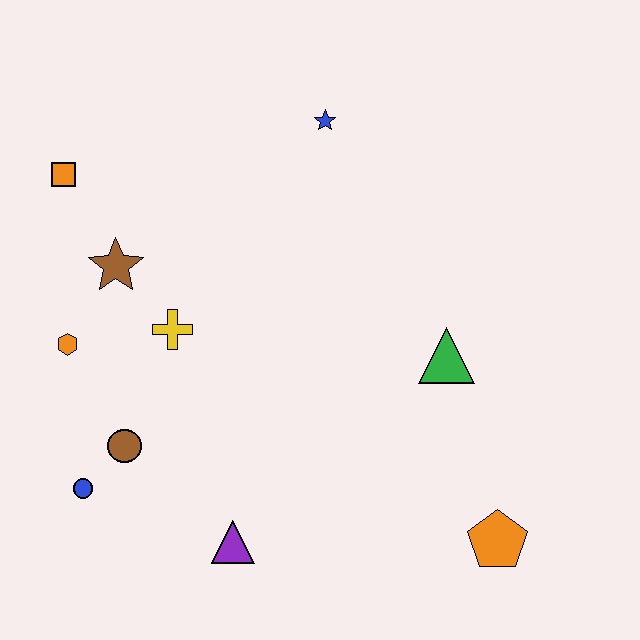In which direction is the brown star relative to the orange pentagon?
The brown star is to the left of the orange pentagon.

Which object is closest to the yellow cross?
The brown star is closest to the yellow cross.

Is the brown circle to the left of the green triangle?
Yes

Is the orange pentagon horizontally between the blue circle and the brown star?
No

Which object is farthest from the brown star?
The orange pentagon is farthest from the brown star.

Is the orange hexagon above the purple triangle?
Yes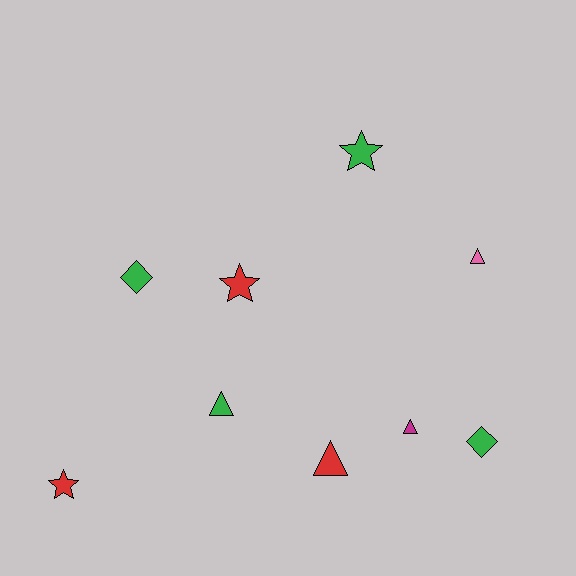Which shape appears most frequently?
Triangle, with 4 objects.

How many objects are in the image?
There are 9 objects.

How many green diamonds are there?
There are 2 green diamonds.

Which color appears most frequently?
Green, with 4 objects.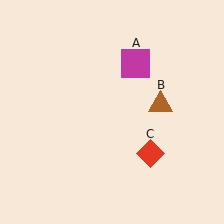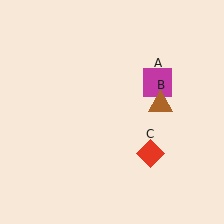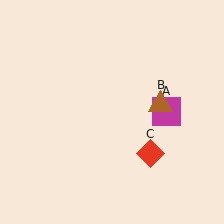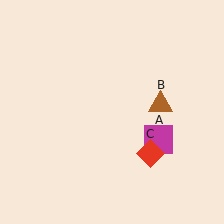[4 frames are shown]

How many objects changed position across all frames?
1 object changed position: magenta square (object A).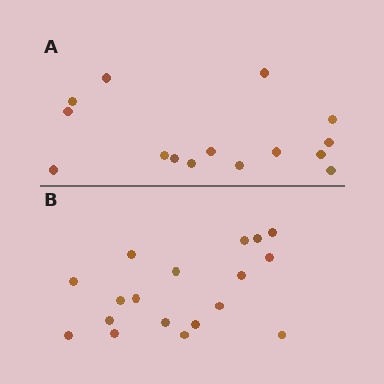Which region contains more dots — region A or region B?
Region B (the bottom region) has more dots.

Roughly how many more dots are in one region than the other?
Region B has just a few more — roughly 2 or 3 more dots than region A.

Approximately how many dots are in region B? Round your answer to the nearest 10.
About 20 dots. (The exact count is 18, which rounds to 20.)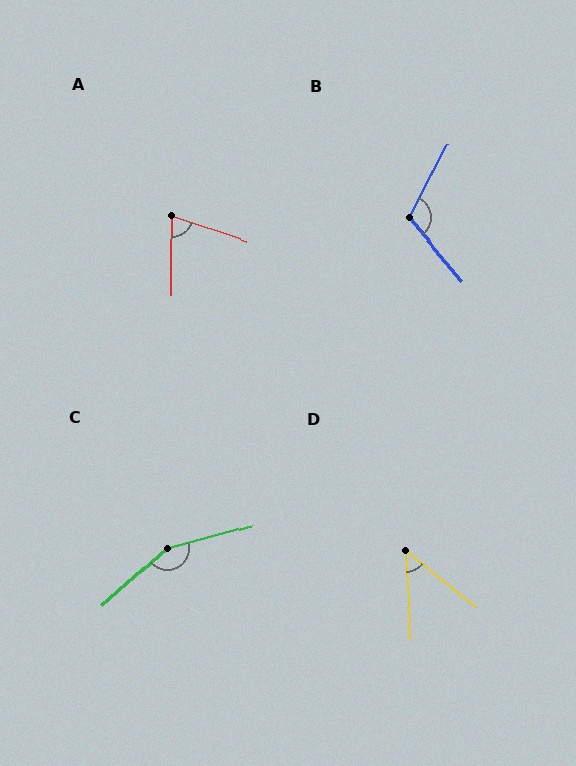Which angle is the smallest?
D, at approximately 49 degrees.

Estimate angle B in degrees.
Approximately 113 degrees.